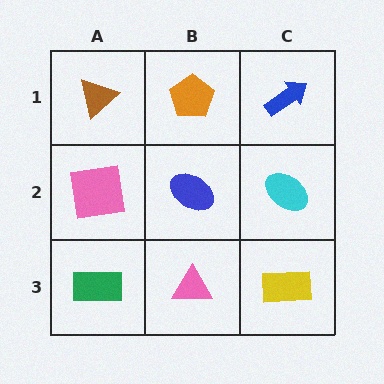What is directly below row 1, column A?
A pink square.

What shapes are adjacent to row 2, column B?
An orange pentagon (row 1, column B), a pink triangle (row 3, column B), a pink square (row 2, column A), a cyan ellipse (row 2, column C).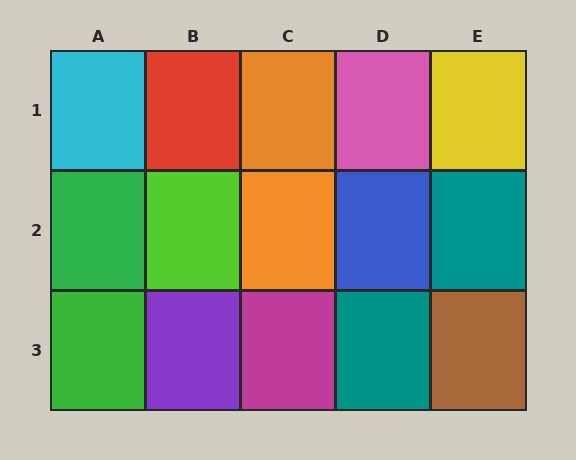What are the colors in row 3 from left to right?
Green, purple, magenta, teal, brown.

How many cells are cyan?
1 cell is cyan.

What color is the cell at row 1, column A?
Cyan.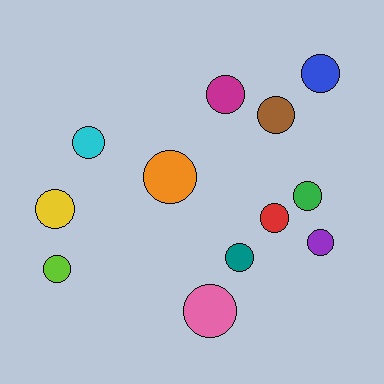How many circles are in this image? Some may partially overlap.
There are 12 circles.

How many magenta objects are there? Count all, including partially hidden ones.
There is 1 magenta object.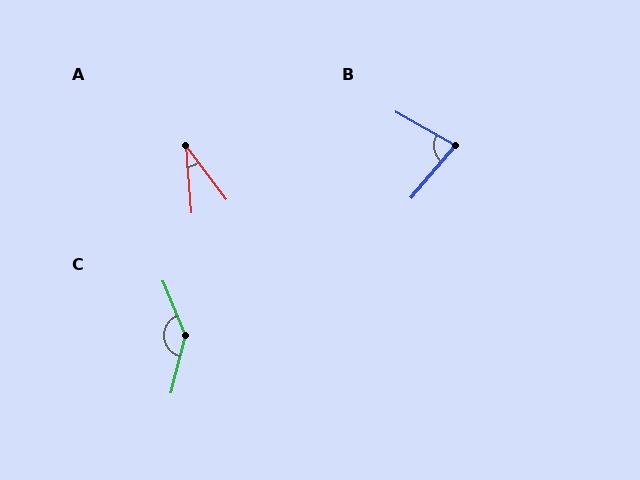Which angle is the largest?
C, at approximately 143 degrees.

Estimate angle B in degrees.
Approximately 79 degrees.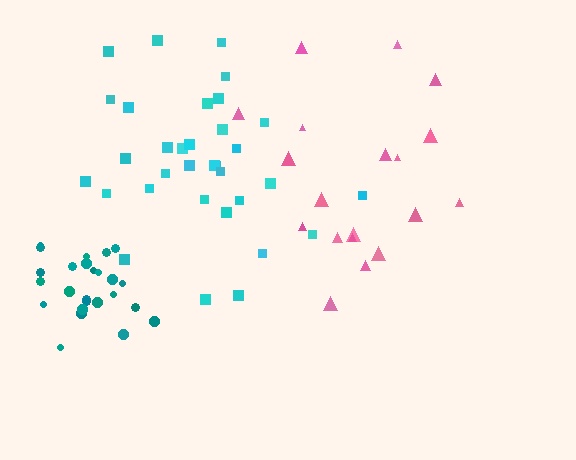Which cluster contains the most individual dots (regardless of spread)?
Cyan (33).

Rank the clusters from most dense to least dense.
teal, cyan, pink.